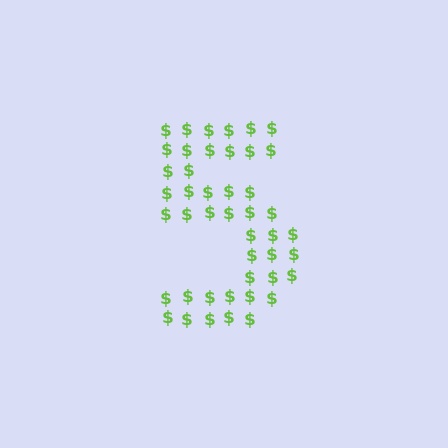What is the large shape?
The large shape is the digit 5.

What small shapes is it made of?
It is made of small dollar signs.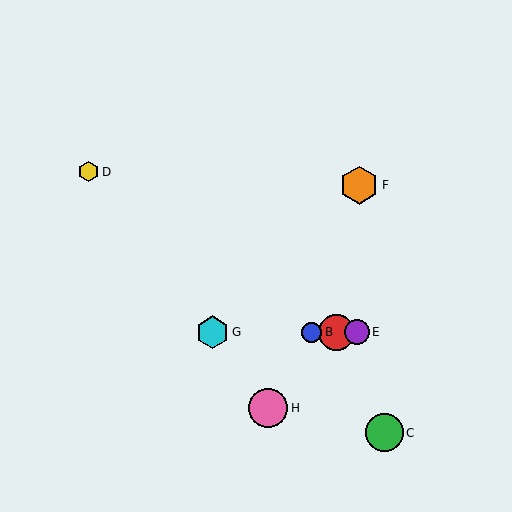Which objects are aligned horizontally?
Objects A, B, E, G are aligned horizontally.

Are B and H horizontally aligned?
No, B is at y≈332 and H is at y≈408.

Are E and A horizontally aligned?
Yes, both are at y≈332.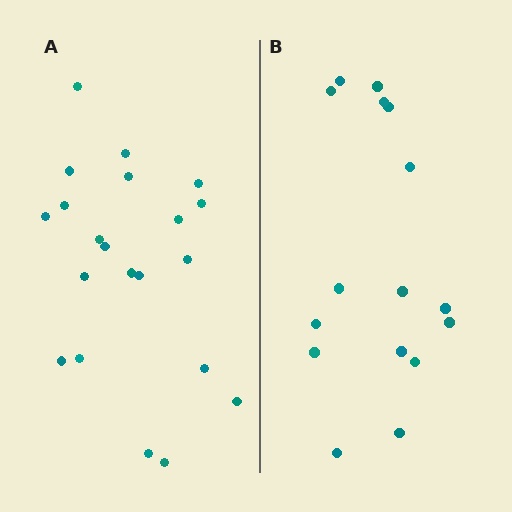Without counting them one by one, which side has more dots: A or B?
Region A (the left region) has more dots.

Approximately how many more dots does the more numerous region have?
Region A has about 5 more dots than region B.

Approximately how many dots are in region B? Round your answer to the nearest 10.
About 20 dots. (The exact count is 16, which rounds to 20.)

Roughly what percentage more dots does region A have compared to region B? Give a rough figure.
About 30% more.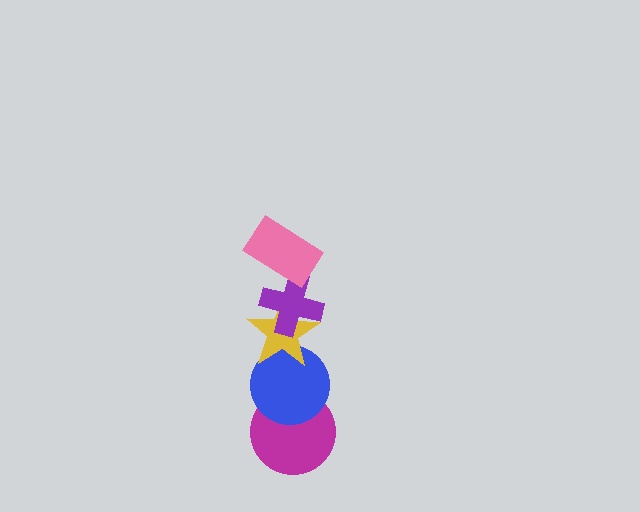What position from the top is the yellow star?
The yellow star is 3rd from the top.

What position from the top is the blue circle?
The blue circle is 4th from the top.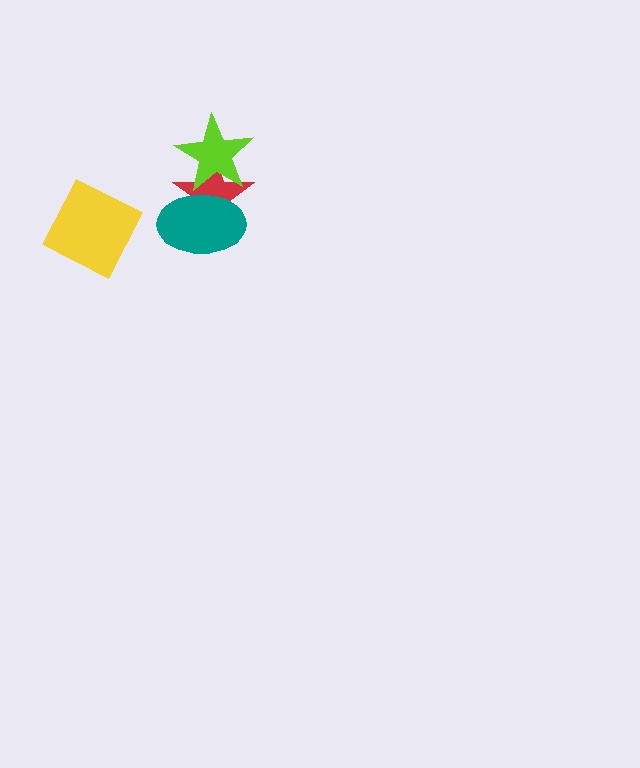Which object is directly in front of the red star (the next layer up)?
The lime star is directly in front of the red star.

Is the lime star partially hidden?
Yes, it is partially covered by another shape.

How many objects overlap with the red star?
2 objects overlap with the red star.